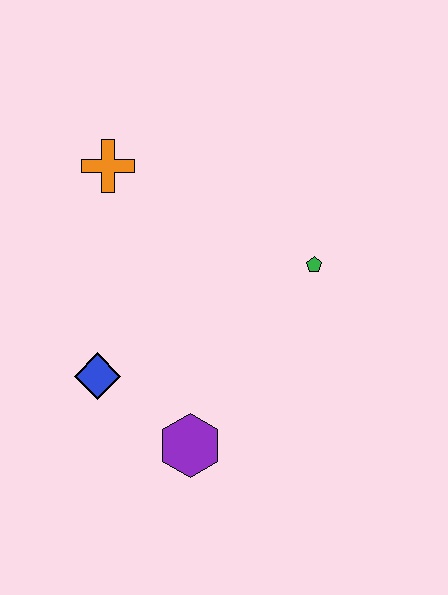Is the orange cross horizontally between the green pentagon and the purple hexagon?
No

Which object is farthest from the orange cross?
The purple hexagon is farthest from the orange cross.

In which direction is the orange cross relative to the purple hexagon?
The orange cross is above the purple hexagon.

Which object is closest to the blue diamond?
The purple hexagon is closest to the blue diamond.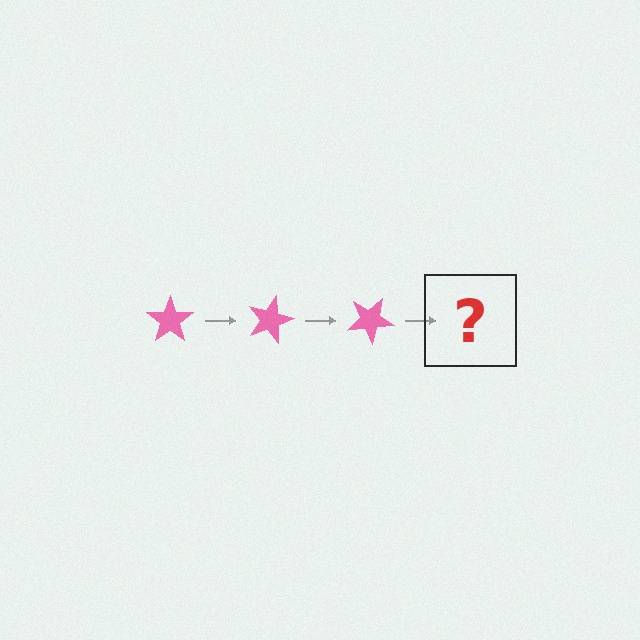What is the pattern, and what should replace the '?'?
The pattern is that the star rotates 15 degrees each step. The '?' should be a pink star rotated 45 degrees.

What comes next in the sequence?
The next element should be a pink star rotated 45 degrees.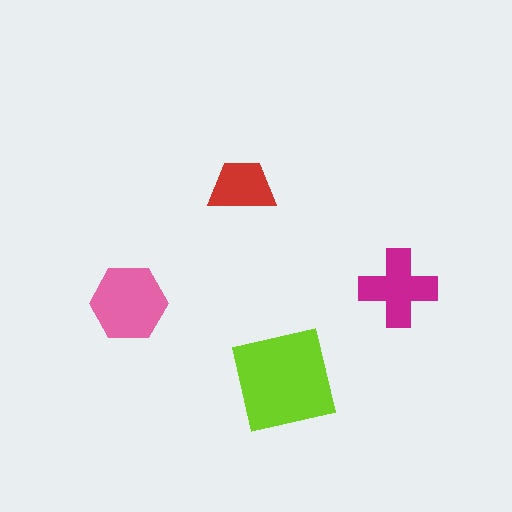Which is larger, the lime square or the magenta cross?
The lime square.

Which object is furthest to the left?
The pink hexagon is leftmost.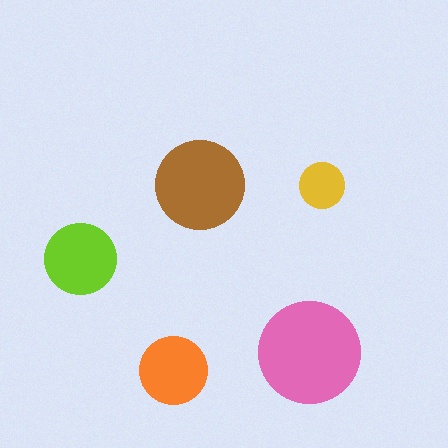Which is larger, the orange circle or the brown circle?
The brown one.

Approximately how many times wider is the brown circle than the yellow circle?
About 2 times wider.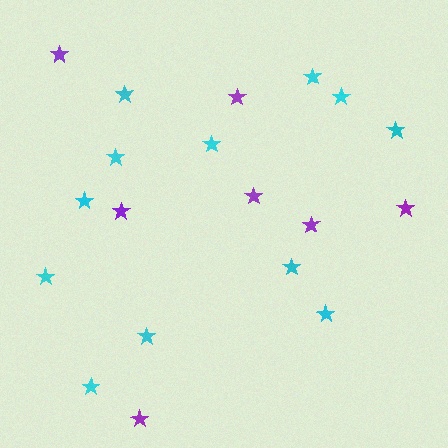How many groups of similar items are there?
There are 2 groups: one group of purple stars (7) and one group of cyan stars (12).